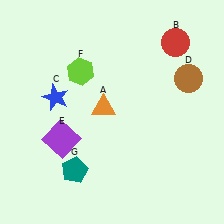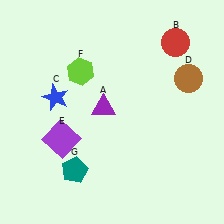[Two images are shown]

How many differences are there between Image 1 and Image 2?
There is 1 difference between the two images.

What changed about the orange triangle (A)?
In Image 1, A is orange. In Image 2, it changed to purple.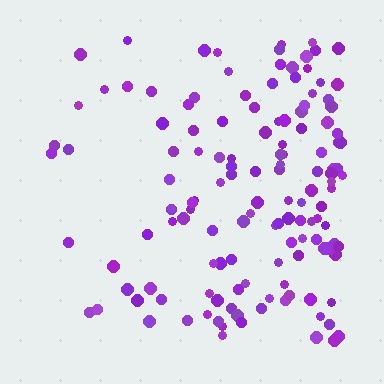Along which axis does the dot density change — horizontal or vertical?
Horizontal.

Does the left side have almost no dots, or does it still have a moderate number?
Still a moderate number, just noticeably fewer than the right.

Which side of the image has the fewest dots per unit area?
The left.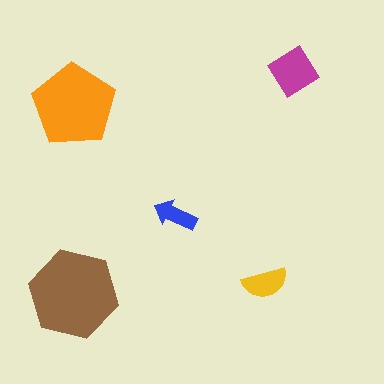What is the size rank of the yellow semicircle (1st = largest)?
4th.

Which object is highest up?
The magenta diamond is topmost.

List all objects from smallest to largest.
The blue arrow, the yellow semicircle, the magenta diamond, the orange pentagon, the brown hexagon.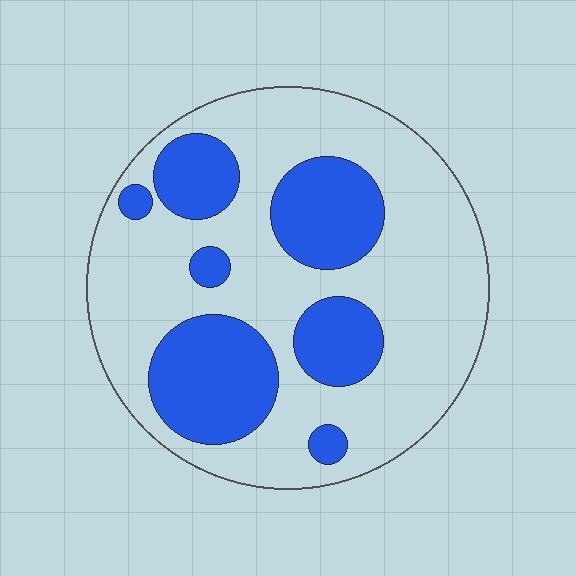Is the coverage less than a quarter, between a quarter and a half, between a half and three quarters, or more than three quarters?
Between a quarter and a half.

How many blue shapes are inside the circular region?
7.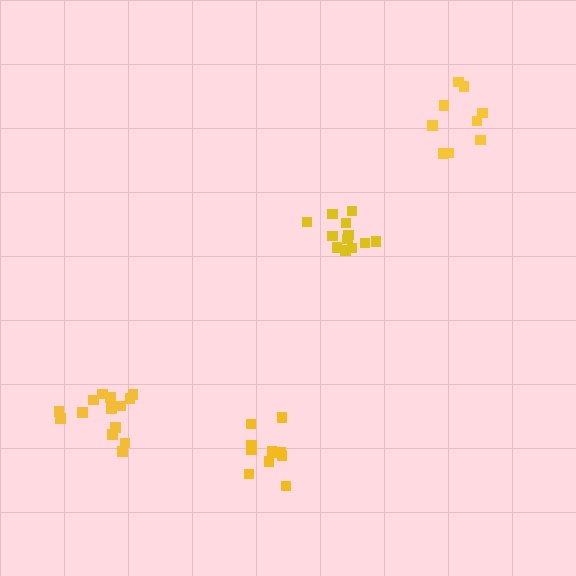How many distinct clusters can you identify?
There are 4 distinct clusters.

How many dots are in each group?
Group 1: 14 dots, Group 2: 11 dots, Group 3: 12 dots, Group 4: 9 dots (46 total).